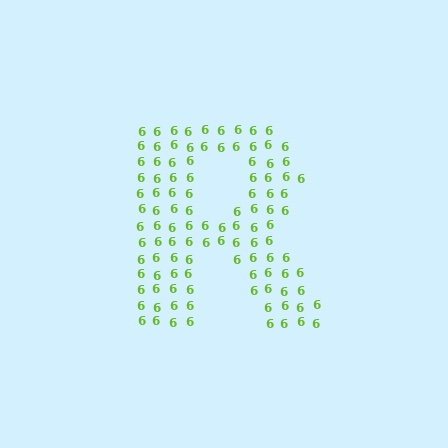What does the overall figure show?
The overall figure shows the letter R.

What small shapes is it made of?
It is made of small digit 6's.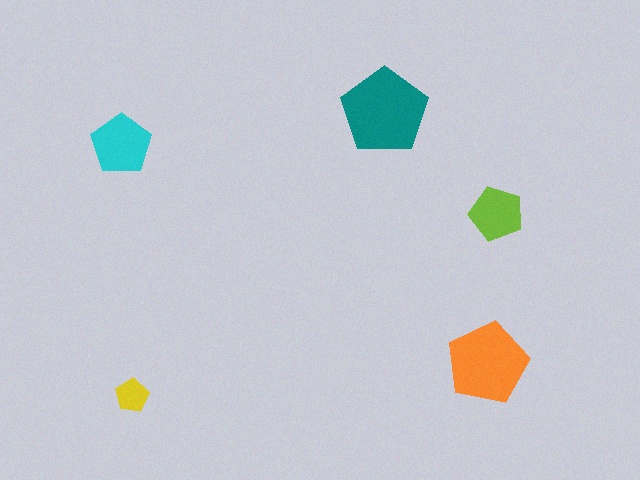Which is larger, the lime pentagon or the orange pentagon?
The orange one.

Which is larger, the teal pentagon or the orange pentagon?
The teal one.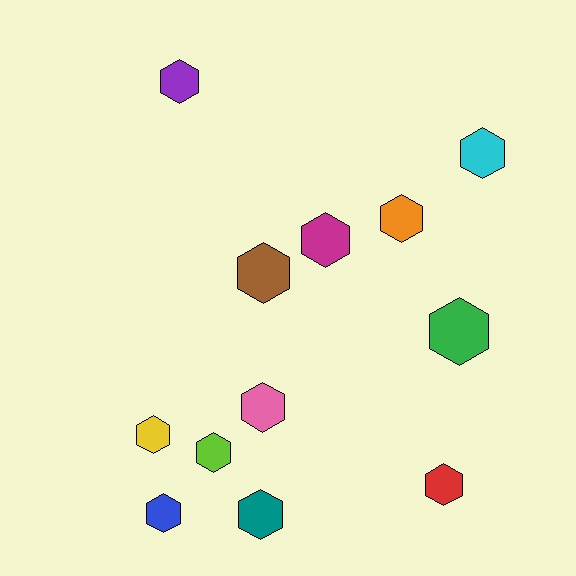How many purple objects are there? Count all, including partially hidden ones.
There is 1 purple object.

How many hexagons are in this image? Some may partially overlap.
There are 12 hexagons.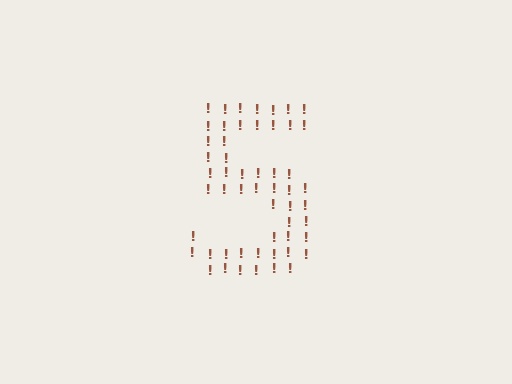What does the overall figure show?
The overall figure shows the digit 5.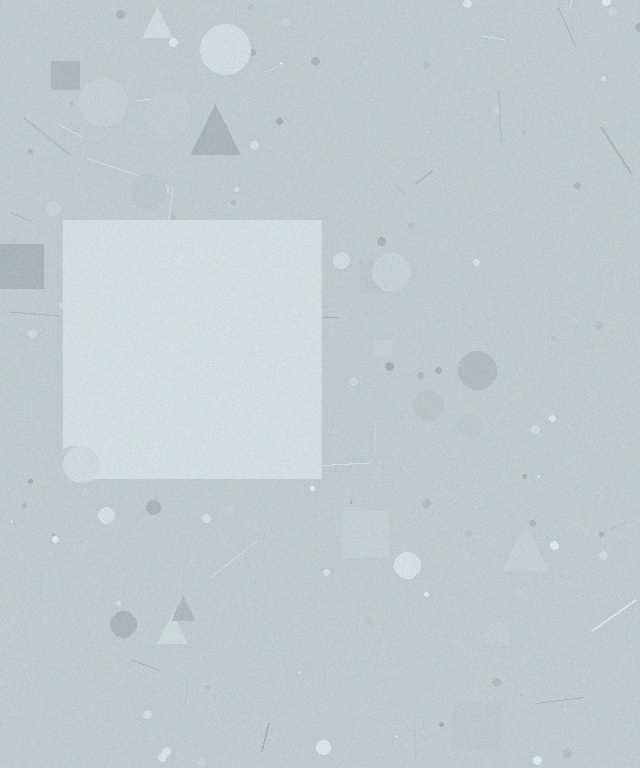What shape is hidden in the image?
A square is hidden in the image.